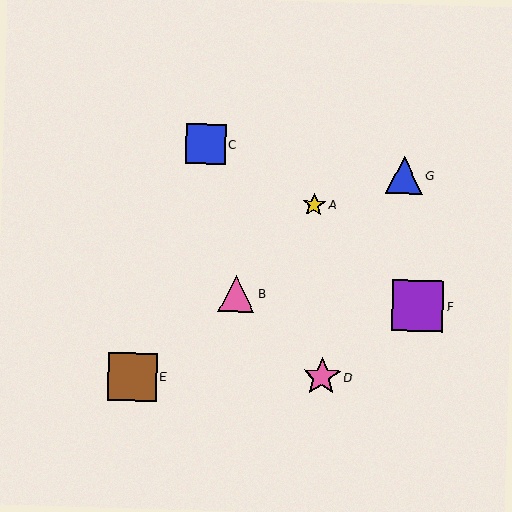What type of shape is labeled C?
Shape C is a blue square.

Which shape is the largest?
The purple square (labeled F) is the largest.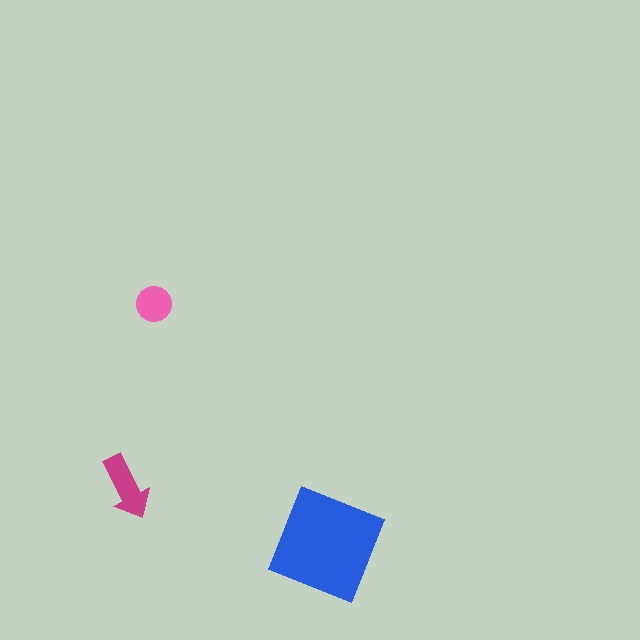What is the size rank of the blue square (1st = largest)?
1st.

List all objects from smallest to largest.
The pink circle, the magenta arrow, the blue square.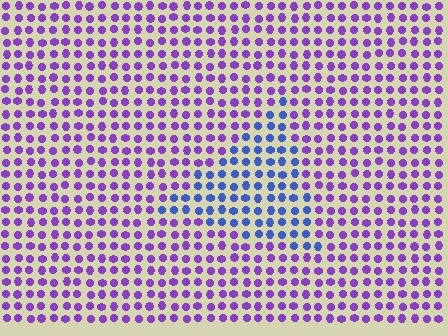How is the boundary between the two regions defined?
The boundary is defined purely by a slight shift in hue (about 49 degrees). Spacing, size, and orientation are identical on both sides.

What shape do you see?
I see a triangle.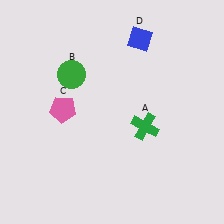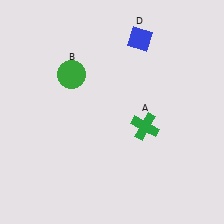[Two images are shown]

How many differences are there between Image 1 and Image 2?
There is 1 difference between the two images.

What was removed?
The pink pentagon (C) was removed in Image 2.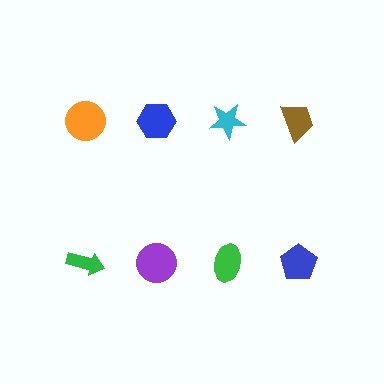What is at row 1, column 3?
A cyan star.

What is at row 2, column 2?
A purple circle.